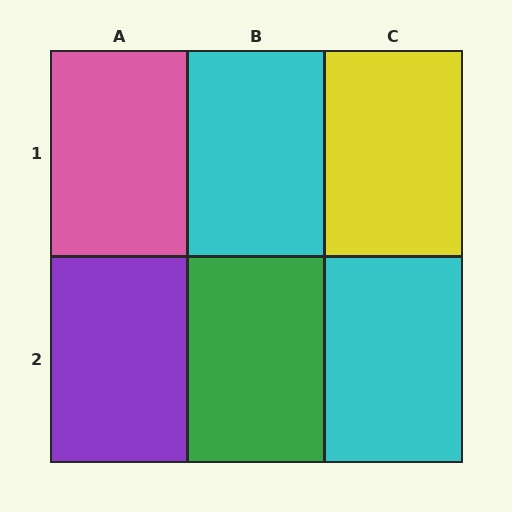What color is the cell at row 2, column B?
Green.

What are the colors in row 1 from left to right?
Pink, cyan, yellow.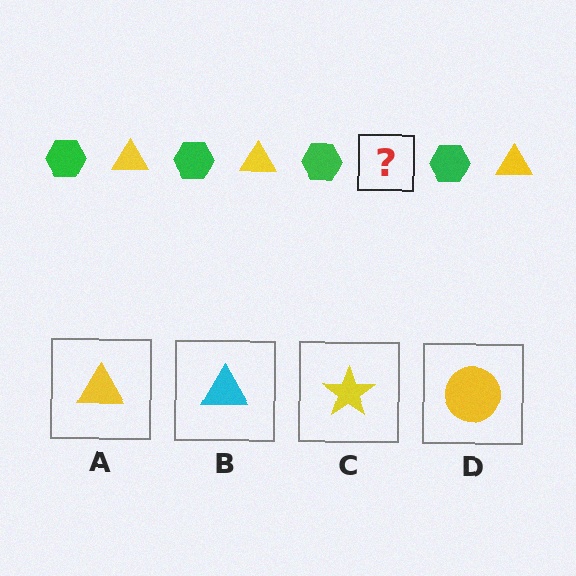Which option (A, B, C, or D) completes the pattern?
A.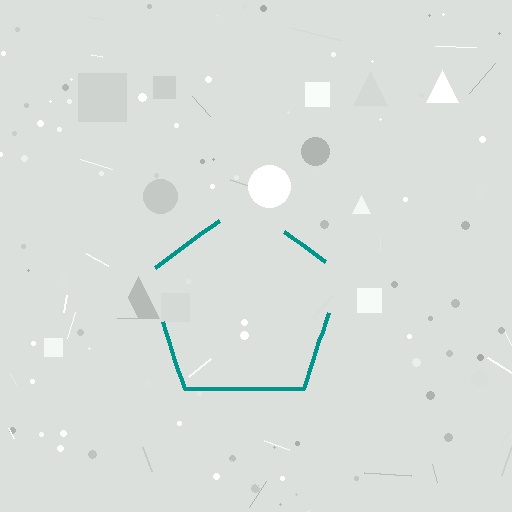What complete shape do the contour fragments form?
The contour fragments form a pentagon.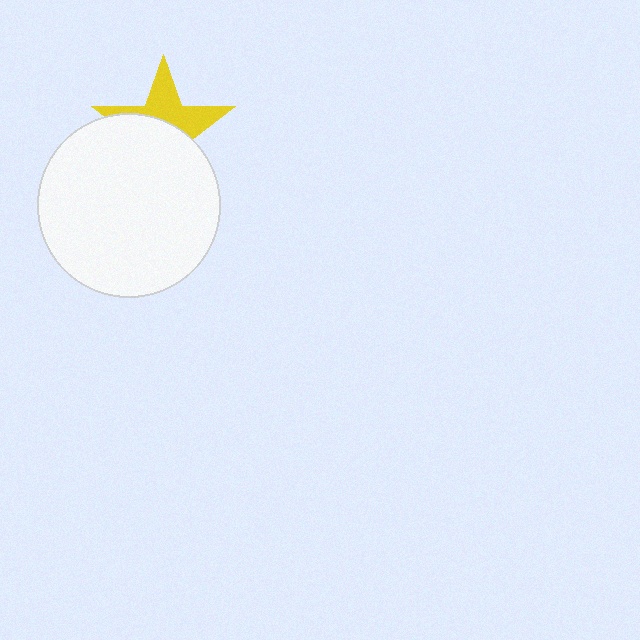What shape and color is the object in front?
The object in front is a white circle.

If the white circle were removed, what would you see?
You would see the complete yellow star.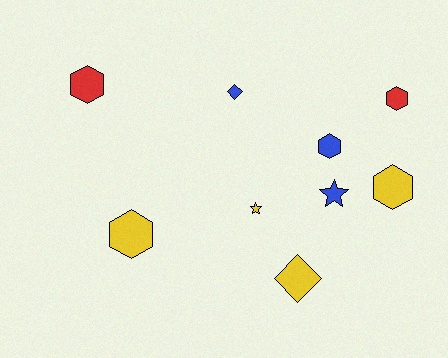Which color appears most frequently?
Yellow, with 4 objects.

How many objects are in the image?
There are 9 objects.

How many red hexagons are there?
There are 2 red hexagons.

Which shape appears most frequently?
Hexagon, with 5 objects.